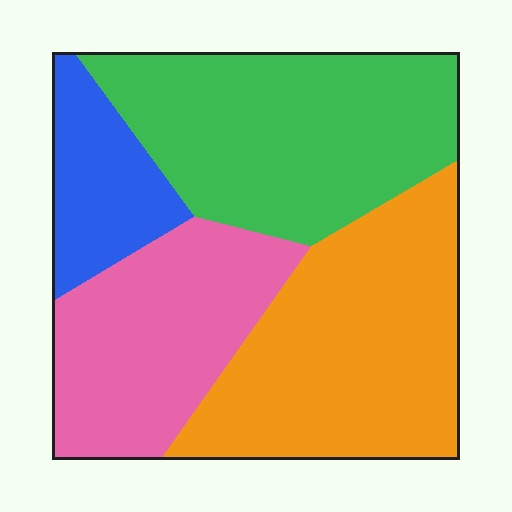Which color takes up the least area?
Blue, at roughly 10%.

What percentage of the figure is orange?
Orange covers 33% of the figure.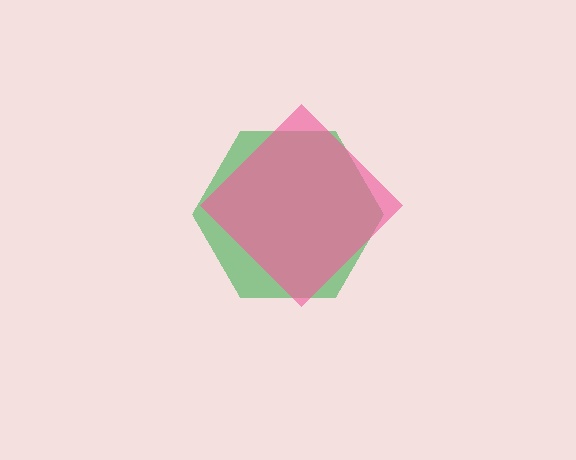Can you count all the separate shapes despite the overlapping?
Yes, there are 2 separate shapes.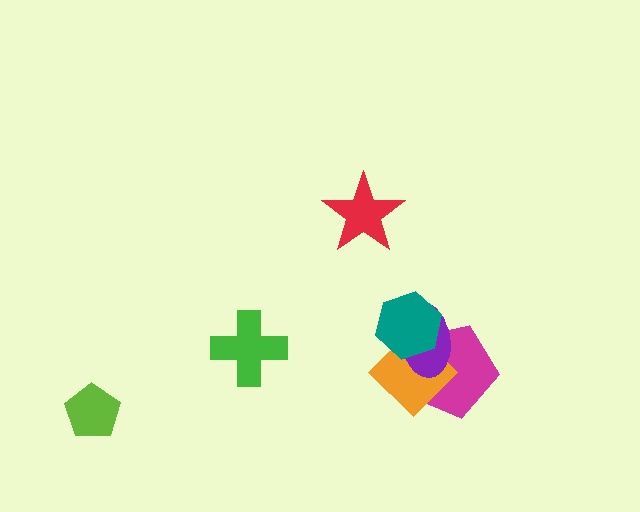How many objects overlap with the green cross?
0 objects overlap with the green cross.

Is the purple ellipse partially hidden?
Yes, it is partially covered by another shape.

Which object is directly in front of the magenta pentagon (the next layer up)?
The orange diamond is directly in front of the magenta pentagon.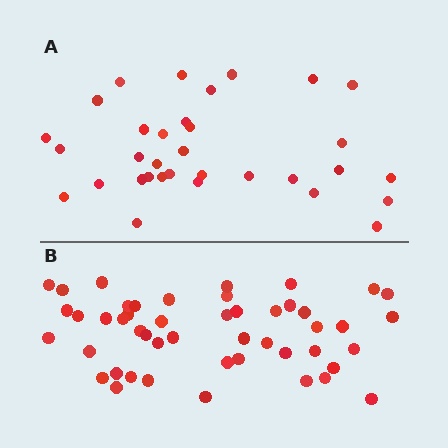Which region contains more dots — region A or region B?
Region B (the bottom region) has more dots.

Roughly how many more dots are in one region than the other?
Region B has approximately 15 more dots than region A.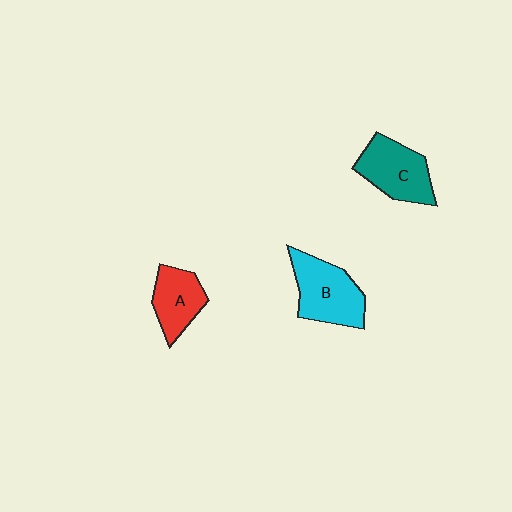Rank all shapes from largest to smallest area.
From largest to smallest: B (cyan), C (teal), A (red).